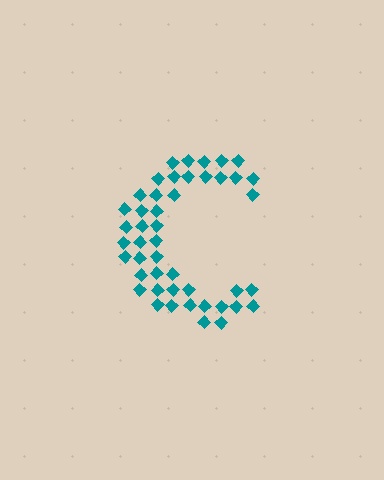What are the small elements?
The small elements are diamonds.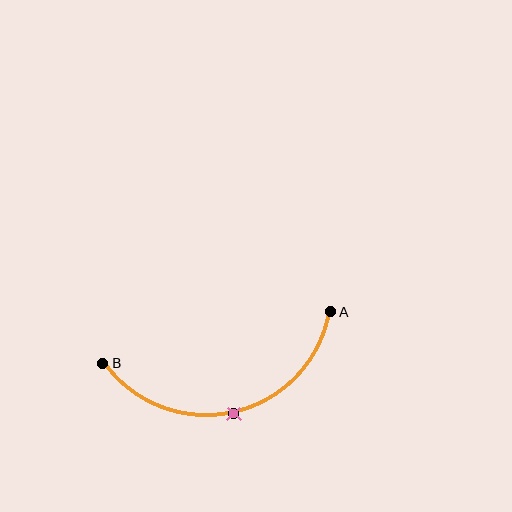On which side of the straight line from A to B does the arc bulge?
The arc bulges below the straight line connecting A and B.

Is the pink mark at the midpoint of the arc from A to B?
Yes. The pink mark lies on the arc at equal arc-length from both A and B — it is the arc midpoint.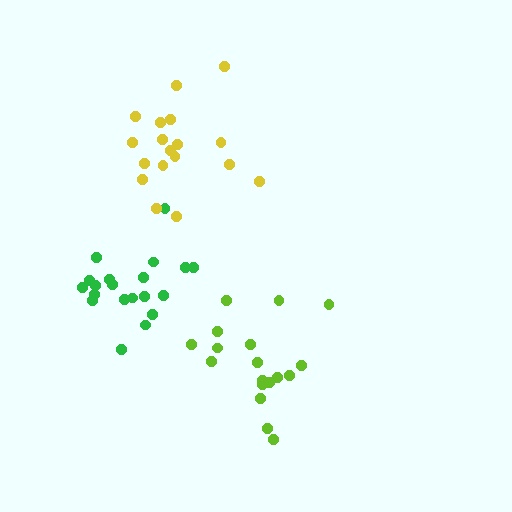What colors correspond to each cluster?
The clusters are colored: green, yellow, lime.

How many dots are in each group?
Group 1: 20 dots, Group 2: 18 dots, Group 3: 18 dots (56 total).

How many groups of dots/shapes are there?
There are 3 groups.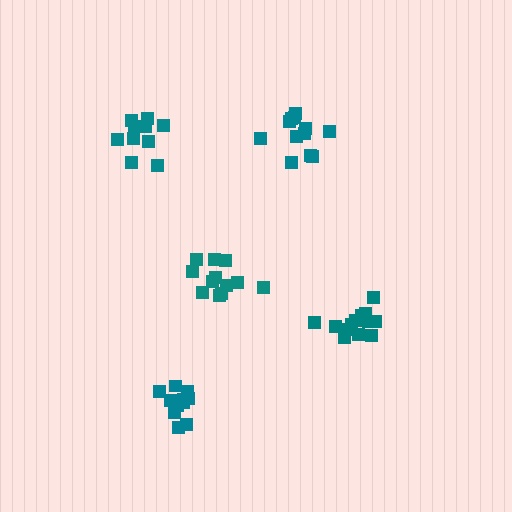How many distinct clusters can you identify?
There are 5 distinct clusters.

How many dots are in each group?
Group 1: 12 dots, Group 2: 12 dots, Group 3: 11 dots, Group 4: 13 dots, Group 5: 10 dots (58 total).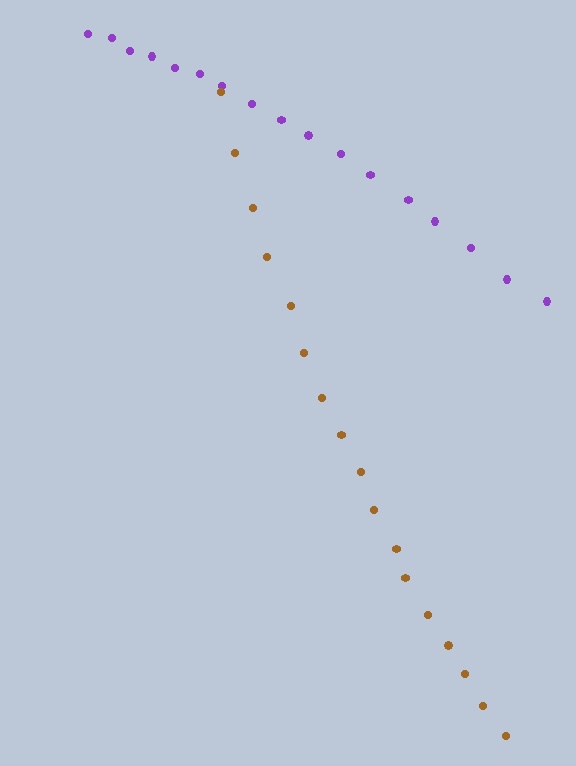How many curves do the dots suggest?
There are 2 distinct paths.